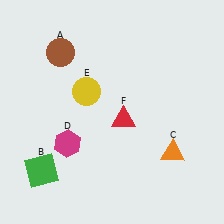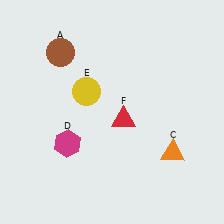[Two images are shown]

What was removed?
The green square (B) was removed in Image 2.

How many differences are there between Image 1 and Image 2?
There is 1 difference between the two images.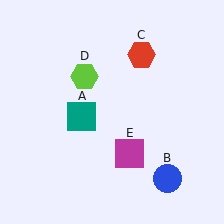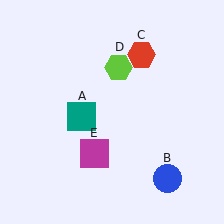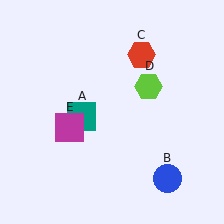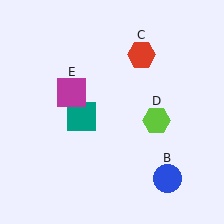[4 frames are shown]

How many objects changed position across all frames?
2 objects changed position: lime hexagon (object D), magenta square (object E).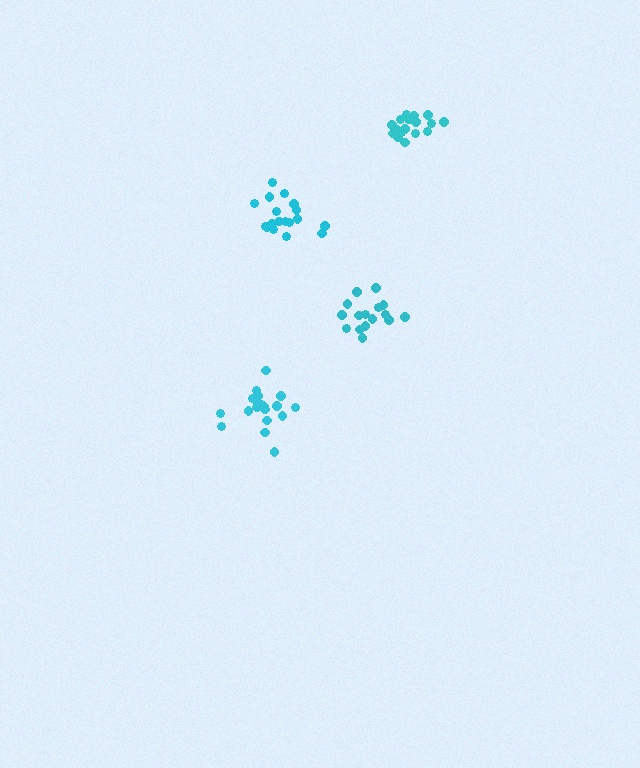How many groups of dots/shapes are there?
There are 4 groups.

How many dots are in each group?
Group 1: 16 dots, Group 2: 19 dots, Group 3: 18 dots, Group 4: 19 dots (72 total).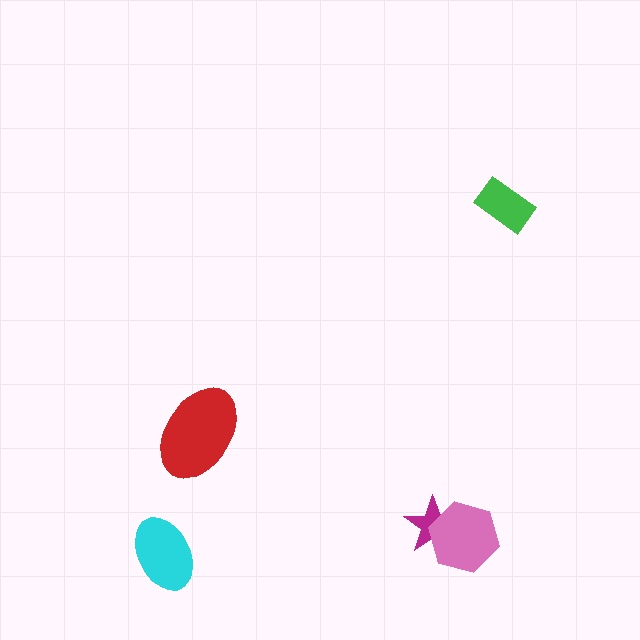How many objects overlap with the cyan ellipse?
0 objects overlap with the cyan ellipse.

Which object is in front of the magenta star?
The pink hexagon is in front of the magenta star.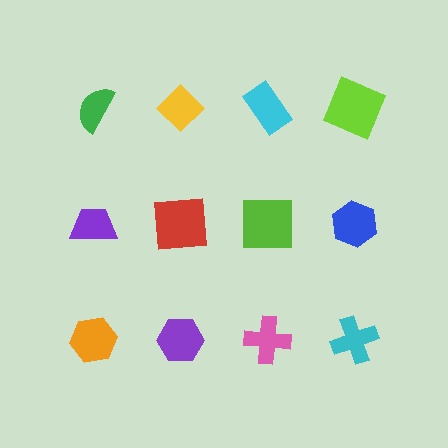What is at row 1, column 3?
A cyan rectangle.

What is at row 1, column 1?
A green semicircle.